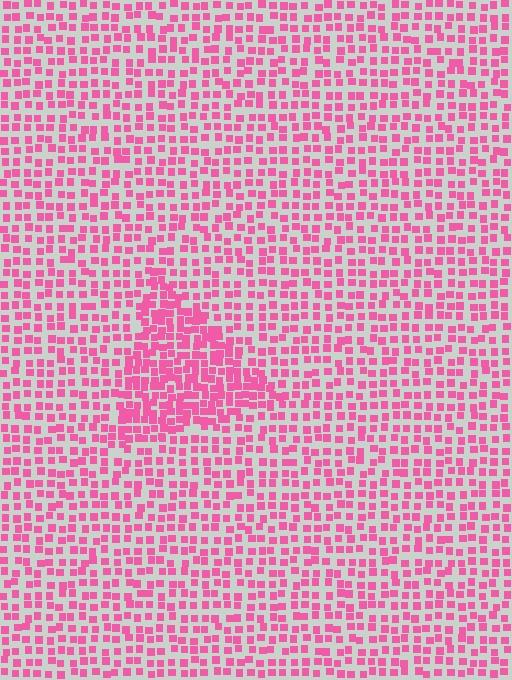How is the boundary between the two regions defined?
The boundary is defined by a change in element density (approximately 1.8x ratio). All elements are the same color, size, and shape.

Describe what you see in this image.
The image contains small pink elements arranged at two different densities. A triangle-shaped region is visible where the elements are more densely packed than the surrounding area.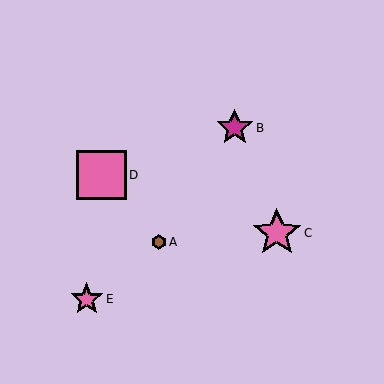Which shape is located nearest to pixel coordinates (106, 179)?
The pink square (labeled D) at (101, 175) is nearest to that location.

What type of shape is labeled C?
Shape C is a pink star.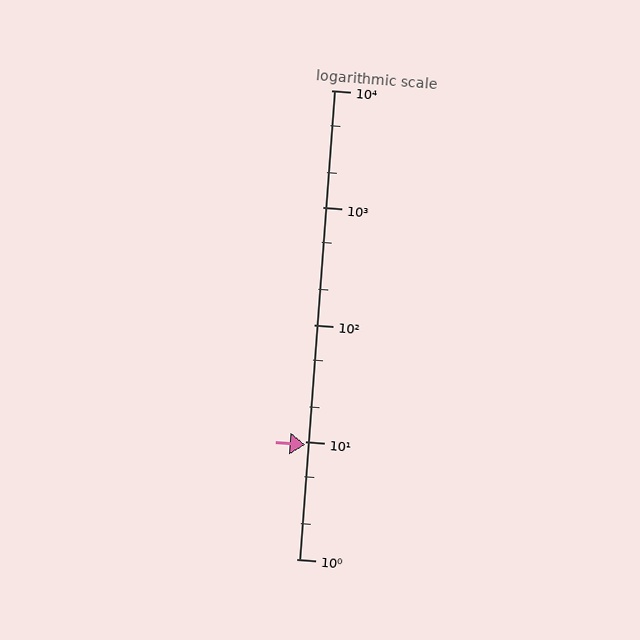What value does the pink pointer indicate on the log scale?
The pointer indicates approximately 9.5.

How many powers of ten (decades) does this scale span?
The scale spans 4 decades, from 1 to 10000.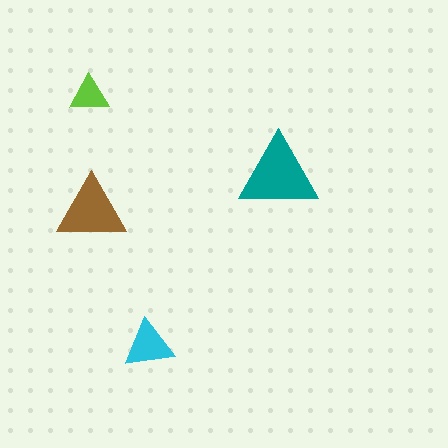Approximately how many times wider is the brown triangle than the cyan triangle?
About 1.5 times wider.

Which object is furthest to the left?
The lime triangle is leftmost.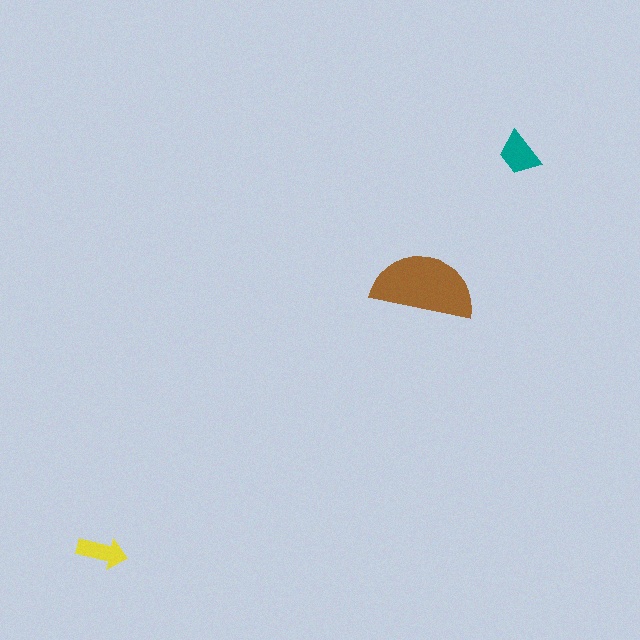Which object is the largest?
The brown semicircle.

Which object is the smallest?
The yellow arrow.